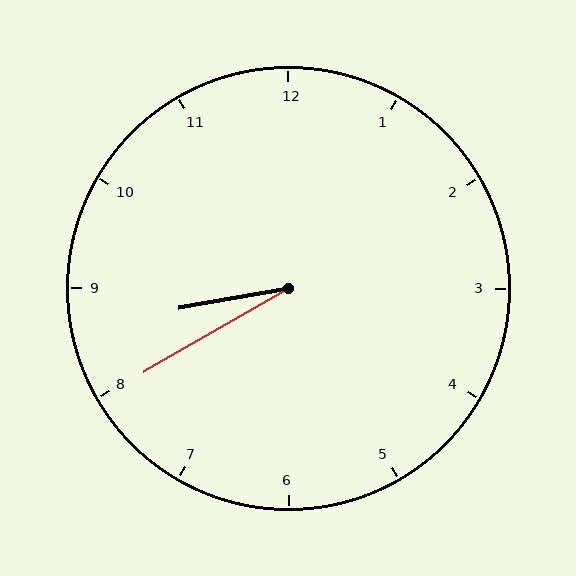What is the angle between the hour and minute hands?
Approximately 20 degrees.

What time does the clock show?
8:40.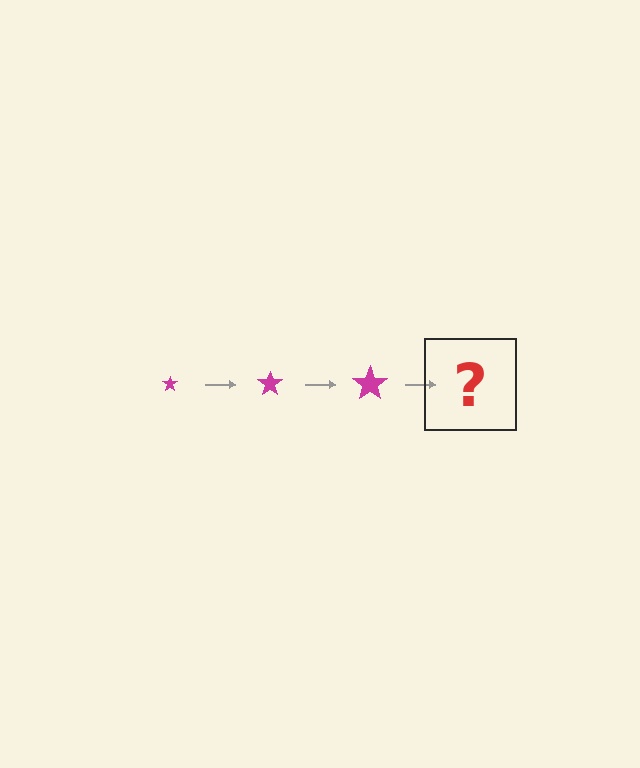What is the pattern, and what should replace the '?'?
The pattern is that the star gets progressively larger each step. The '?' should be a magenta star, larger than the previous one.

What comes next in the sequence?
The next element should be a magenta star, larger than the previous one.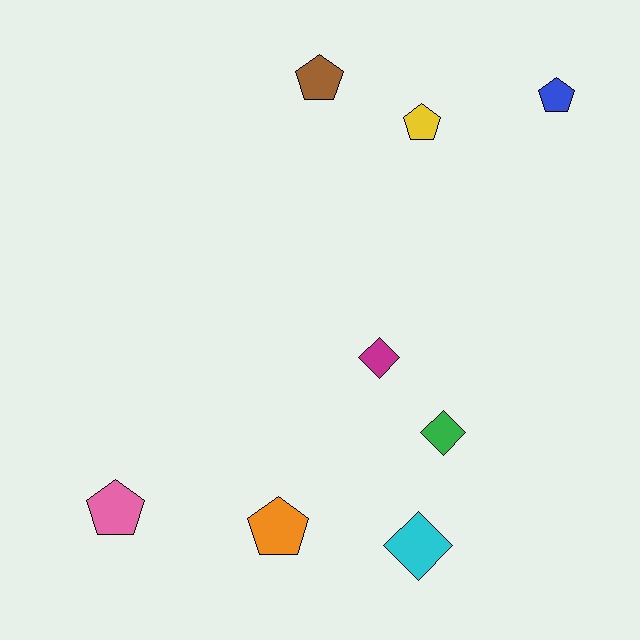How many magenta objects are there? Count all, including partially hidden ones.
There is 1 magenta object.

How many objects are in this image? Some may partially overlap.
There are 8 objects.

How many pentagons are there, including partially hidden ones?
There are 5 pentagons.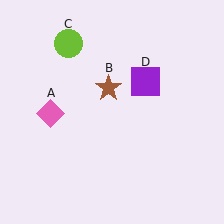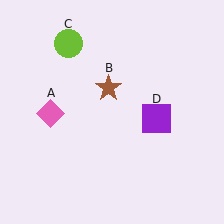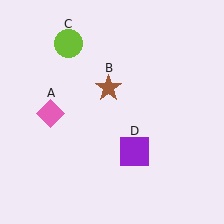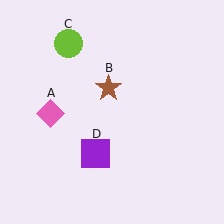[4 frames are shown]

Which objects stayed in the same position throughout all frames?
Pink diamond (object A) and brown star (object B) and lime circle (object C) remained stationary.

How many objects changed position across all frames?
1 object changed position: purple square (object D).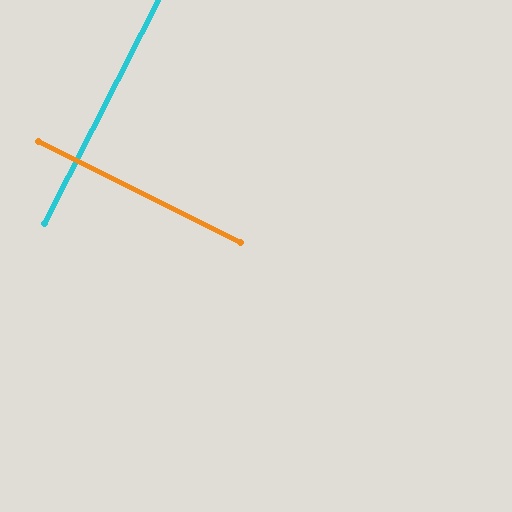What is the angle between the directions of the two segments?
Approximately 90 degrees.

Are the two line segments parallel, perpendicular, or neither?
Perpendicular — they meet at approximately 90°.